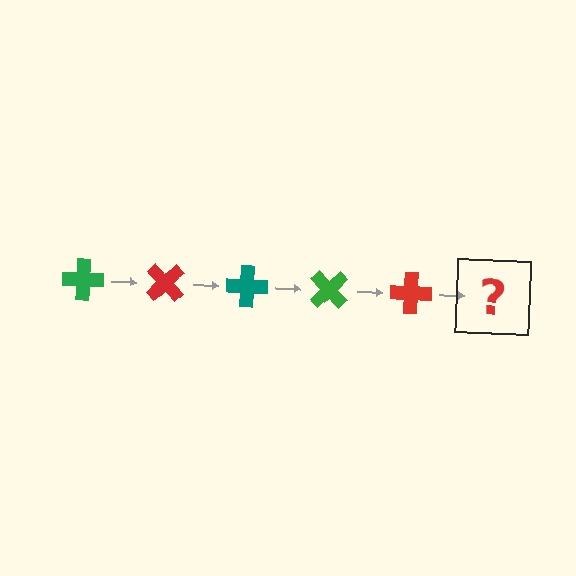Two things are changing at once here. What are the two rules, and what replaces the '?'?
The two rules are that it rotates 45 degrees each step and the color cycles through green, red, and teal. The '?' should be a teal cross, rotated 225 degrees from the start.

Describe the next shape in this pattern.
It should be a teal cross, rotated 225 degrees from the start.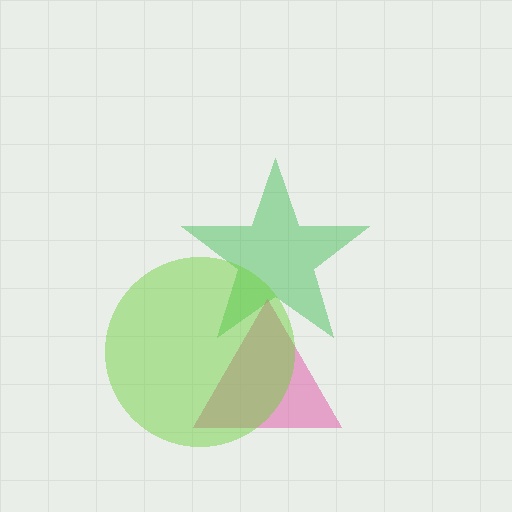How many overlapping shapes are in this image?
There are 3 overlapping shapes in the image.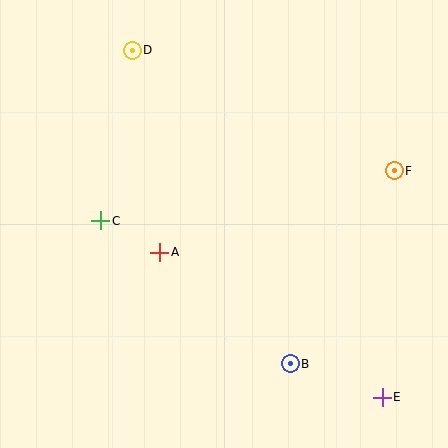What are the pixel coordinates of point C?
Point C is at (101, 221).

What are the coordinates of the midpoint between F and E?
The midpoint between F and E is at (388, 284).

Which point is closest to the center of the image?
Point A at (160, 252) is closest to the center.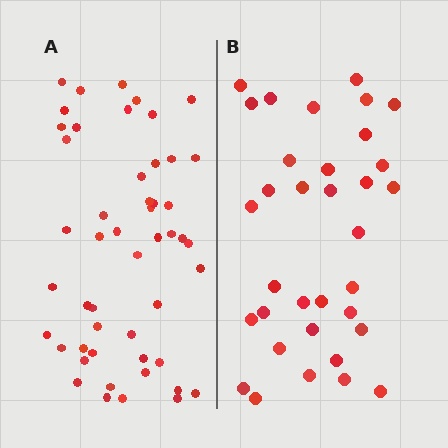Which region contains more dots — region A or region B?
Region A (the left region) has more dots.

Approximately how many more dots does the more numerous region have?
Region A has approximately 15 more dots than region B.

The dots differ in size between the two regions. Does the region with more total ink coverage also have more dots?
No. Region B has more total ink coverage because its dots are larger, but region A actually contains more individual dots. Total area can be misleading — the number of items is what matters here.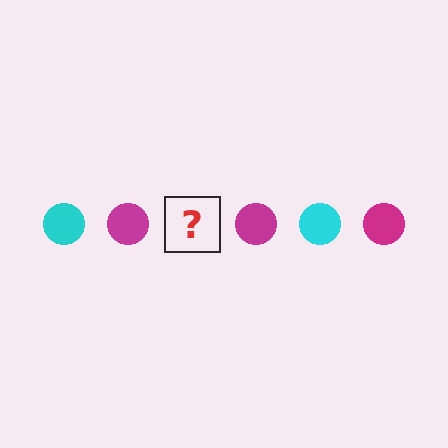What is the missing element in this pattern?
The missing element is a cyan circle.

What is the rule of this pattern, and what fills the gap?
The rule is that the pattern cycles through cyan, magenta circles. The gap should be filled with a cyan circle.